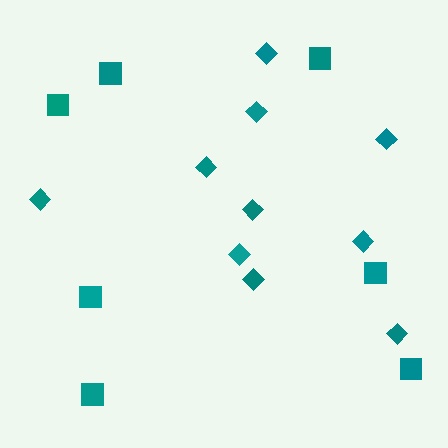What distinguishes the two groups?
There are 2 groups: one group of diamonds (10) and one group of squares (7).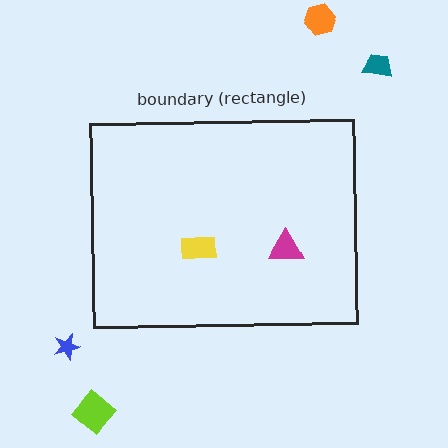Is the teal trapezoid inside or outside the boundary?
Outside.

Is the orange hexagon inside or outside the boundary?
Outside.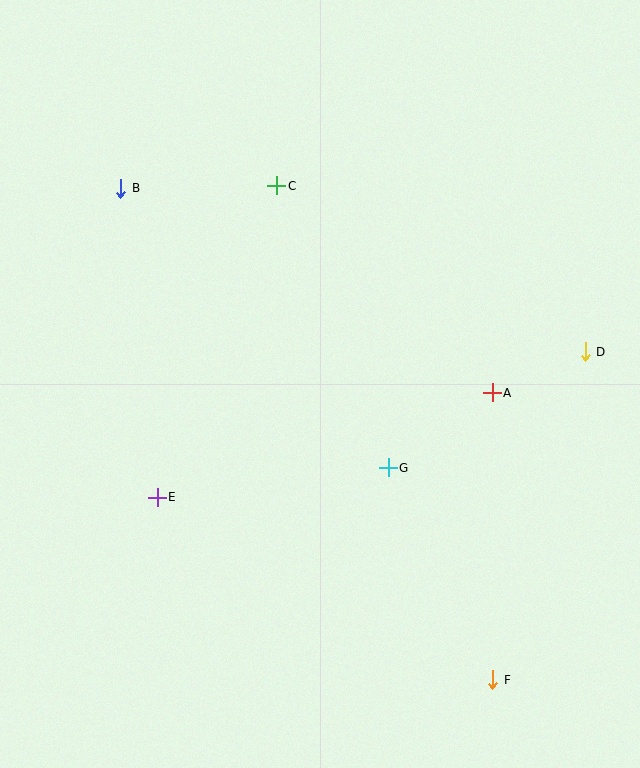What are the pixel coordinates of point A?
Point A is at (492, 393).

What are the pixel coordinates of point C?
Point C is at (277, 186).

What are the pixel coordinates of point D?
Point D is at (585, 352).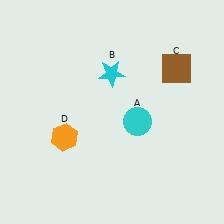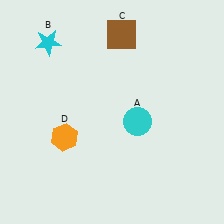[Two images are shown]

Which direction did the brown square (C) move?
The brown square (C) moved left.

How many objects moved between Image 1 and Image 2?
2 objects moved between the two images.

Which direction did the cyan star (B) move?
The cyan star (B) moved left.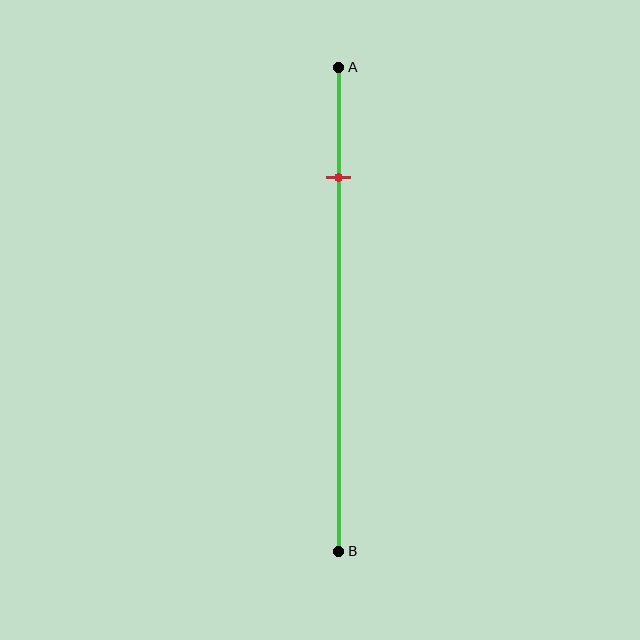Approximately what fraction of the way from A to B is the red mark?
The red mark is approximately 25% of the way from A to B.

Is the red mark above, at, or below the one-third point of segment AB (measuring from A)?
The red mark is above the one-third point of segment AB.